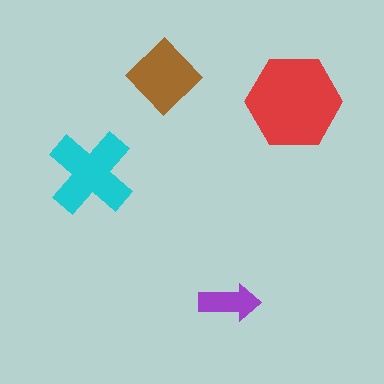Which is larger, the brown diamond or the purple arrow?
The brown diamond.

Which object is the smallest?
The purple arrow.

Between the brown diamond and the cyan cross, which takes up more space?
The cyan cross.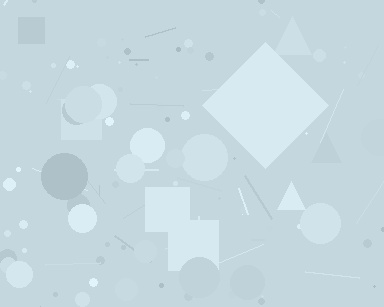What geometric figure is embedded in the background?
A diamond is embedded in the background.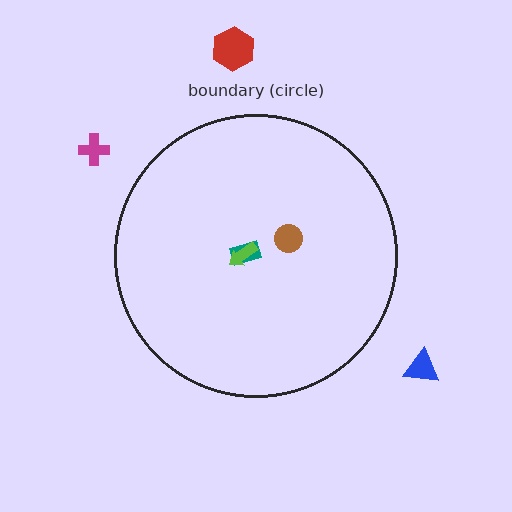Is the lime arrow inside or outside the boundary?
Inside.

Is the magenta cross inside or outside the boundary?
Outside.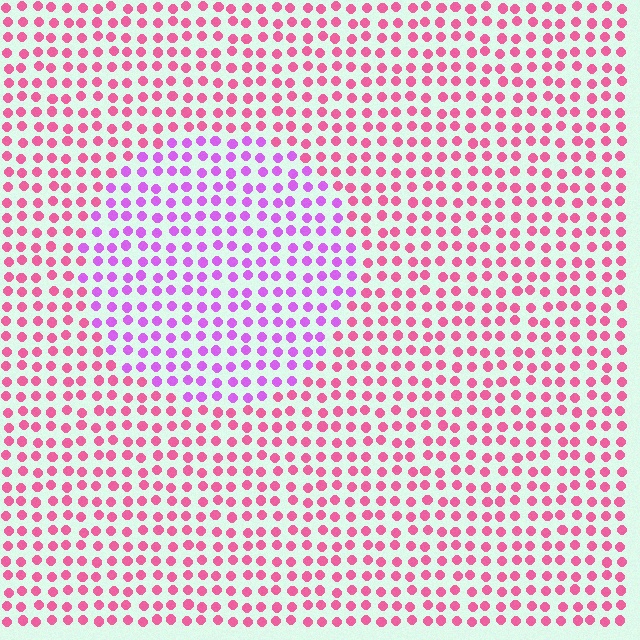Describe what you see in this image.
The image is filled with small pink elements in a uniform arrangement. A circle-shaped region is visible where the elements are tinted to a slightly different hue, forming a subtle color boundary.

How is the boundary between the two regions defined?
The boundary is defined purely by a slight shift in hue (about 43 degrees). Spacing, size, and orientation are identical on both sides.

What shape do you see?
I see a circle.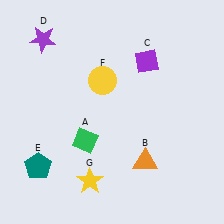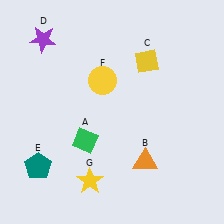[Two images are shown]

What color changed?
The diamond (C) changed from purple in Image 1 to yellow in Image 2.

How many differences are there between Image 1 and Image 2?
There is 1 difference between the two images.